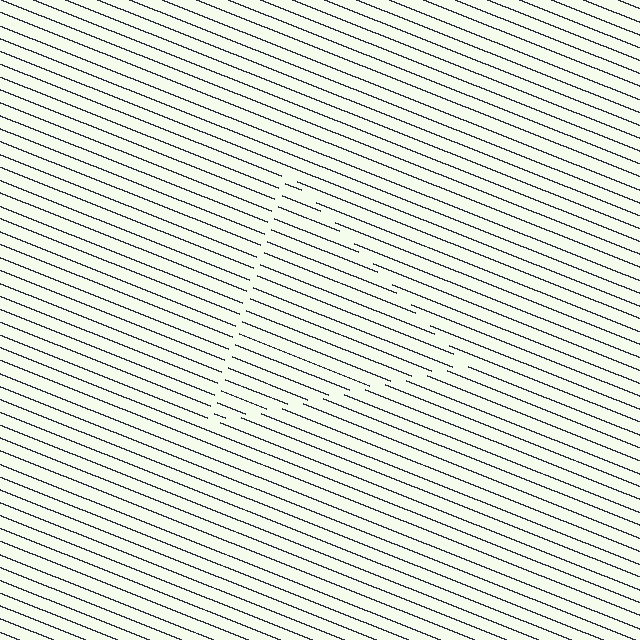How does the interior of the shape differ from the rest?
The interior of the shape contains the same grating, shifted by half a period — the contour is defined by the phase discontinuity where line-ends from the inner and outer gratings abut.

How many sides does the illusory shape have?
3 sides — the line-ends trace a triangle.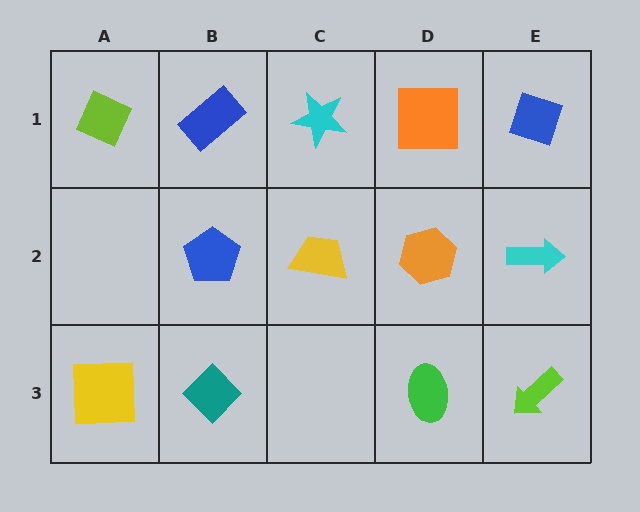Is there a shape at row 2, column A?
No, that cell is empty.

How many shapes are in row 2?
4 shapes.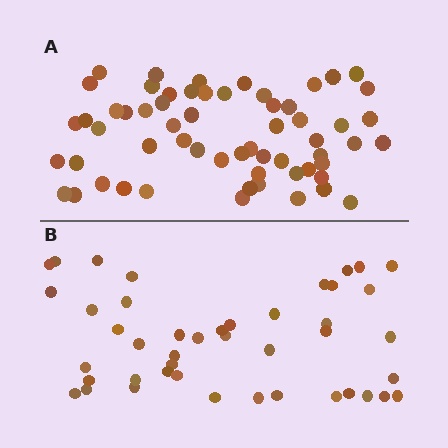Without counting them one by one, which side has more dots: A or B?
Region A (the top region) has more dots.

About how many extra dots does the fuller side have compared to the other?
Region A has approximately 15 more dots than region B.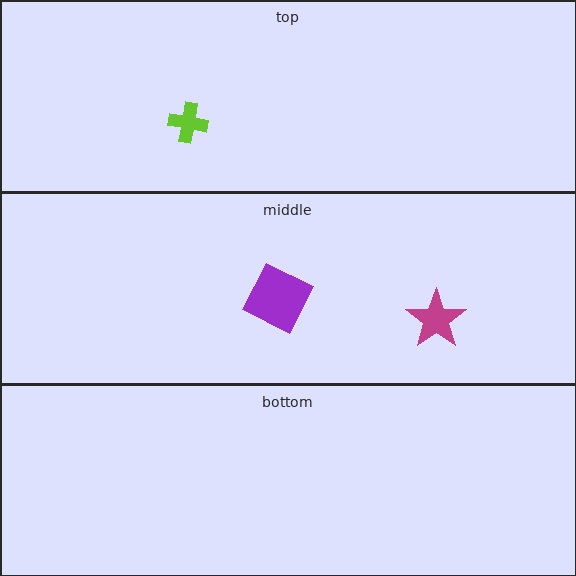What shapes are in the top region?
The lime cross.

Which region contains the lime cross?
The top region.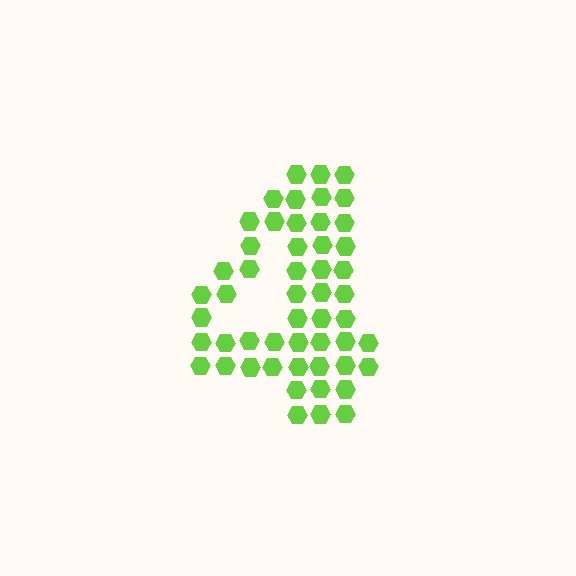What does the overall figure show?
The overall figure shows the digit 4.